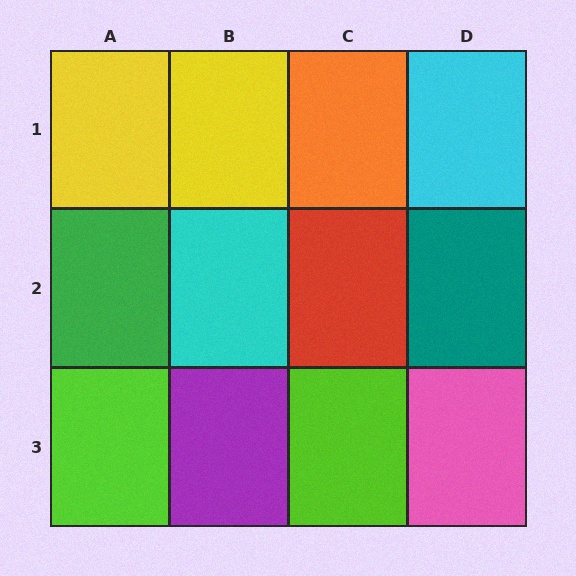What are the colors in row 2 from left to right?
Green, cyan, red, teal.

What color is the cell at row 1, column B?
Yellow.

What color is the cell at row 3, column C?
Lime.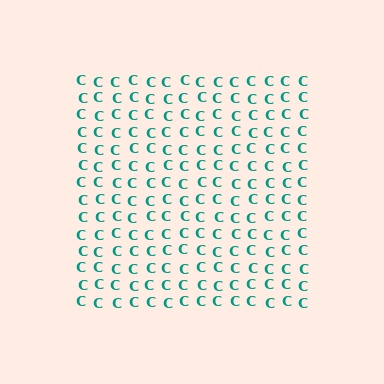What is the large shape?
The large shape is a square.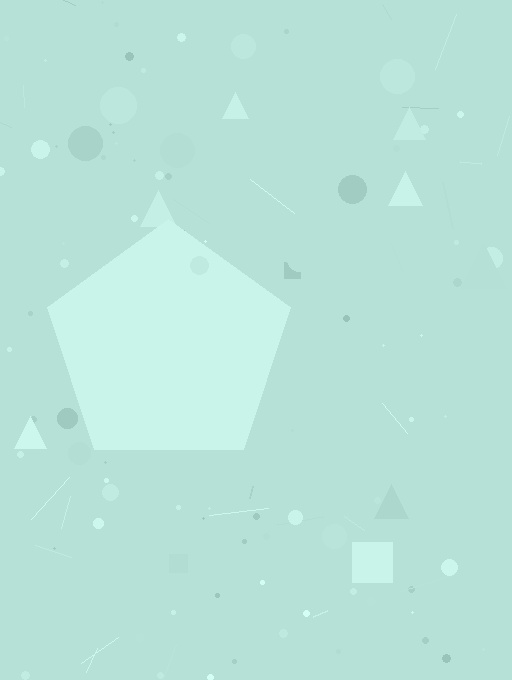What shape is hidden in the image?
A pentagon is hidden in the image.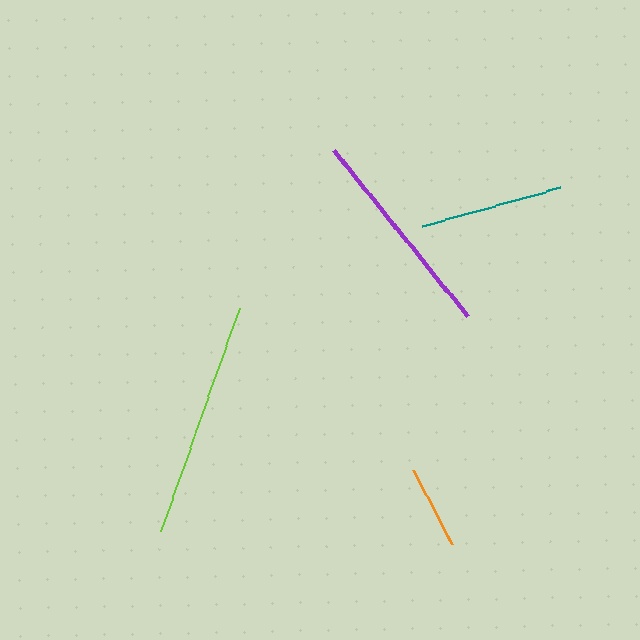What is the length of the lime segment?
The lime segment is approximately 237 pixels long.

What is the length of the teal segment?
The teal segment is approximately 144 pixels long.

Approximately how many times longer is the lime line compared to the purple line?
The lime line is approximately 1.1 times the length of the purple line.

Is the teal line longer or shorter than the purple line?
The purple line is longer than the teal line.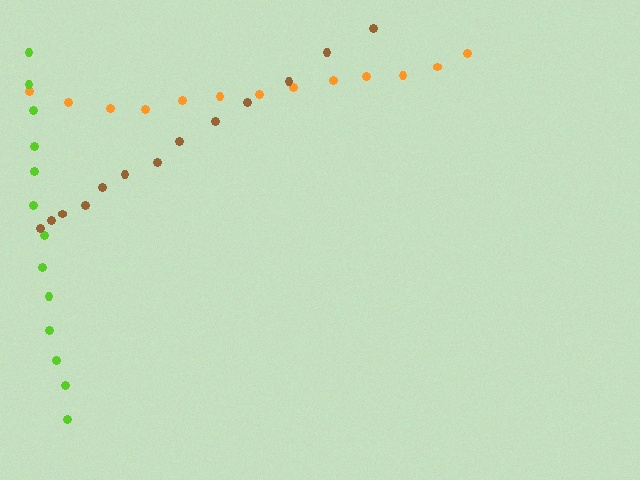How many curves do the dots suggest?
There are 3 distinct paths.